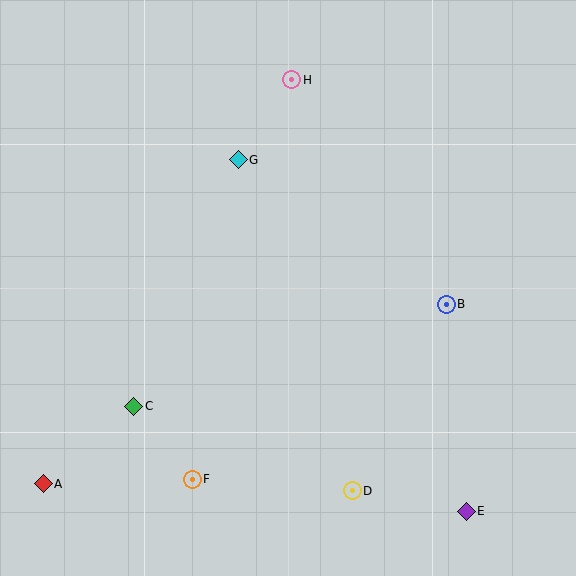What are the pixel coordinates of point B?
Point B is at (446, 304).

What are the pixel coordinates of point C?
Point C is at (134, 406).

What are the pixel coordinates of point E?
Point E is at (466, 511).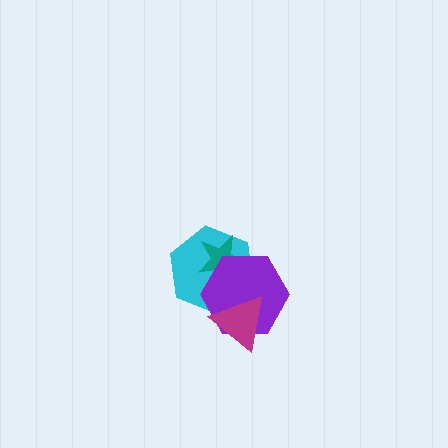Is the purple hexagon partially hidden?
Yes, it is partially covered by another shape.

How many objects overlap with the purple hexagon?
3 objects overlap with the purple hexagon.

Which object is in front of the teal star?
The purple hexagon is in front of the teal star.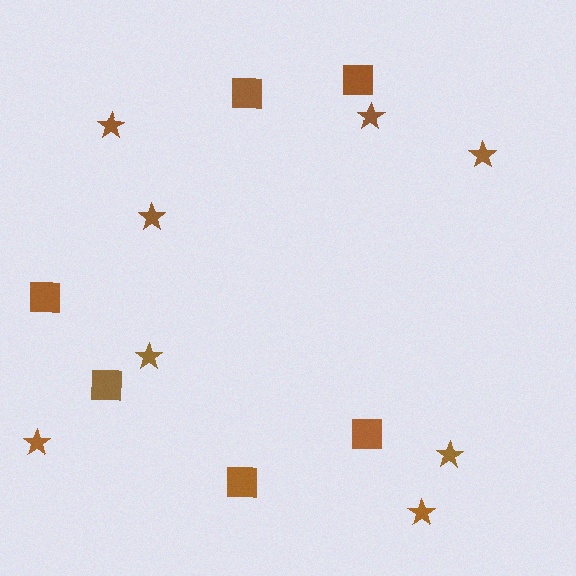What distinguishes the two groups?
There are 2 groups: one group of stars (8) and one group of squares (6).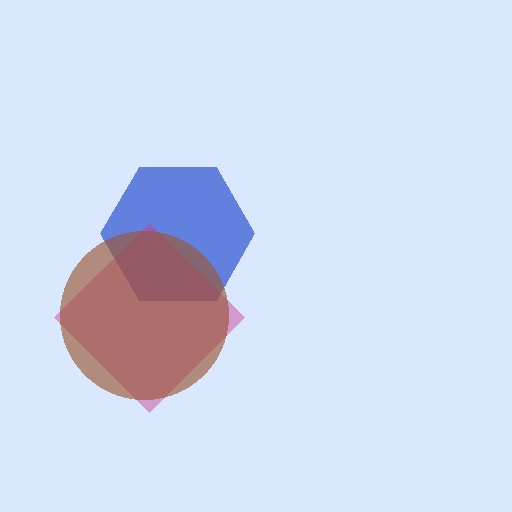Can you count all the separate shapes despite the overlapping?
Yes, there are 3 separate shapes.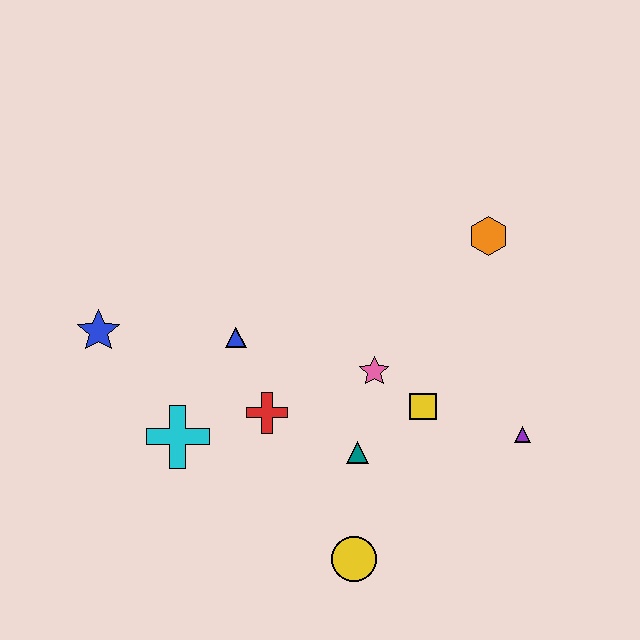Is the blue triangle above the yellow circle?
Yes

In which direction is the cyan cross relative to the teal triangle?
The cyan cross is to the left of the teal triangle.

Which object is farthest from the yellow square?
The blue star is farthest from the yellow square.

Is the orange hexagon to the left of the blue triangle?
No